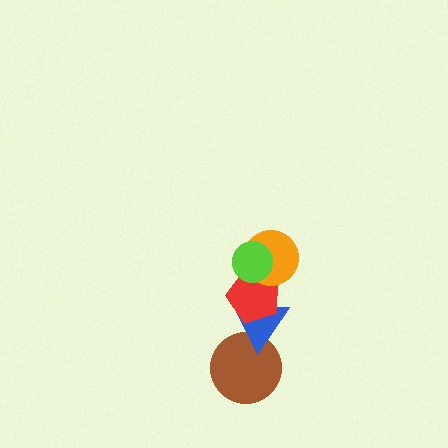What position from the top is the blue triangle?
The blue triangle is 4th from the top.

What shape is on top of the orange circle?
The lime circle is on top of the orange circle.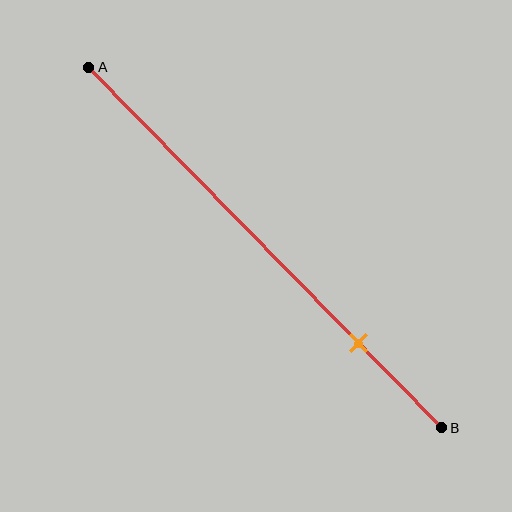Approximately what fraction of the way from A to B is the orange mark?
The orange mark is approximately 75% of the way from A to B.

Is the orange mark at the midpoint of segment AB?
No, the mark is at about 75% from A, not at the 50% midpoint.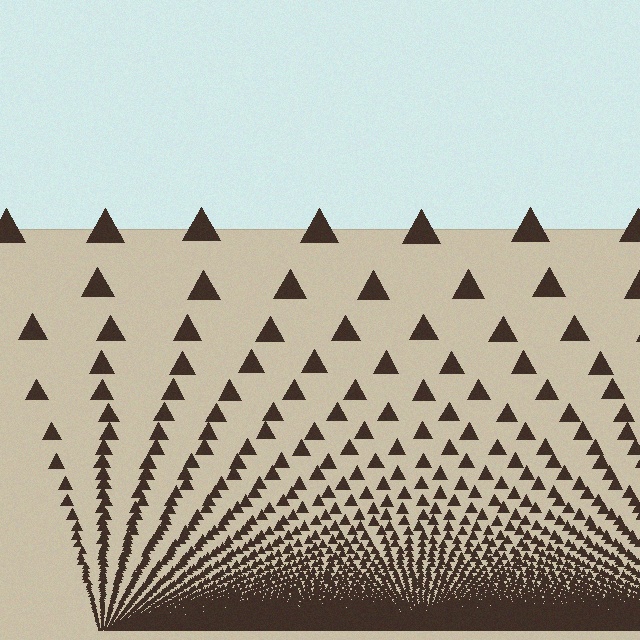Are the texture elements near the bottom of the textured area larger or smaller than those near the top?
Smaller. The gradient is inverted — elements near the bottom are smaller and denser.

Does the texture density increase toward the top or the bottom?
Density increases toward the bottom.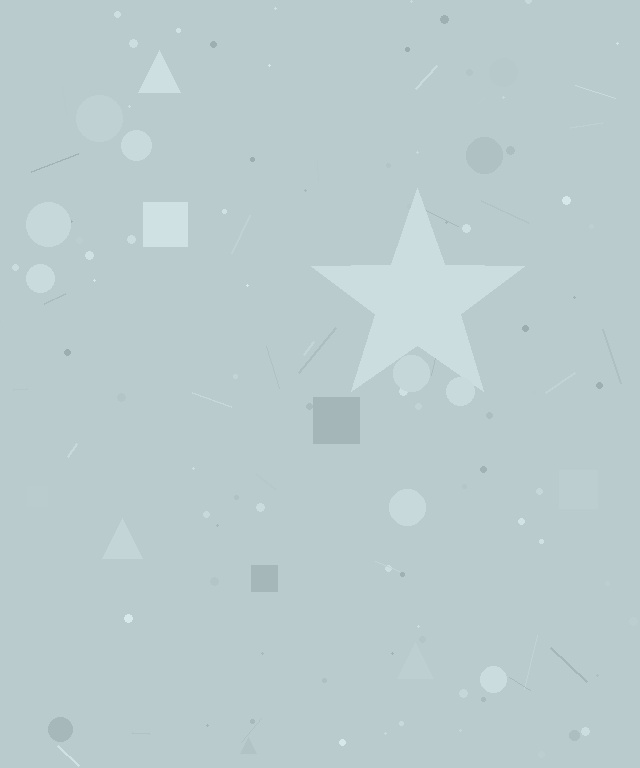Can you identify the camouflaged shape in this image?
The camouflaged shape is a star.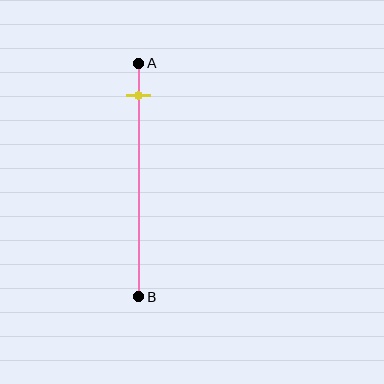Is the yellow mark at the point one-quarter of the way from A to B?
No, the mark is at about 15% from A, not at the 25% one-quarter point.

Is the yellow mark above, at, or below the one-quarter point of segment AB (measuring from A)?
The yellow mark is above the one-quarter point of segment AB.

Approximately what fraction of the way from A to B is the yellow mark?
The yellow mark is approximately 15% of the way from A to B.